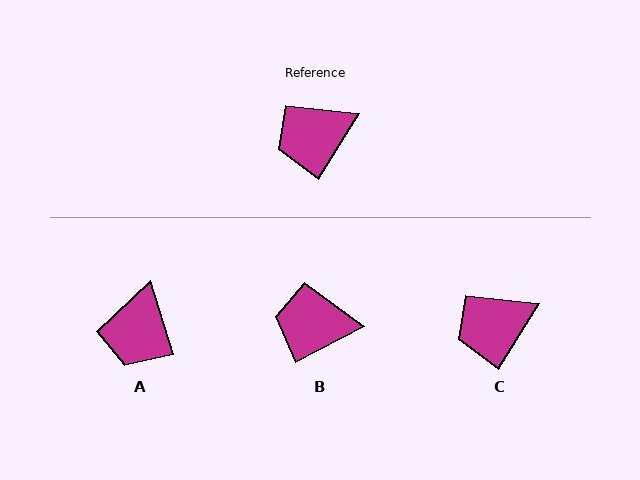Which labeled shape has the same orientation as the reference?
C.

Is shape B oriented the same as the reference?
No, it is off by about 30 degrees.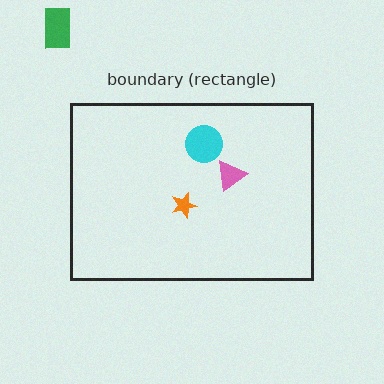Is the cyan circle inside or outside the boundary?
Inside.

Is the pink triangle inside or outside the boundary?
Inside.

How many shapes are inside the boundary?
3 inside, 1 outside.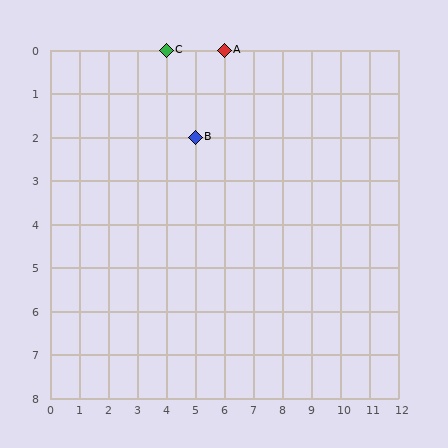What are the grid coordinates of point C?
Point C is at grid coordinates (4, 0).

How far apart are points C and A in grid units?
Points C and A are 2 columns apart.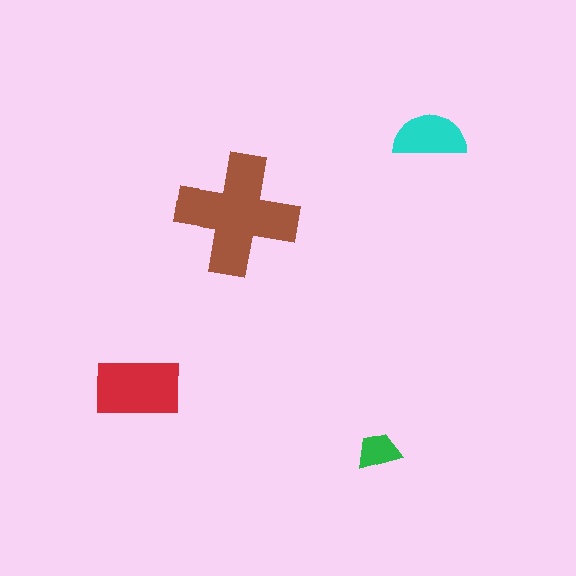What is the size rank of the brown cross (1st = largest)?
1st.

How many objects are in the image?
There are 4 objects in the image.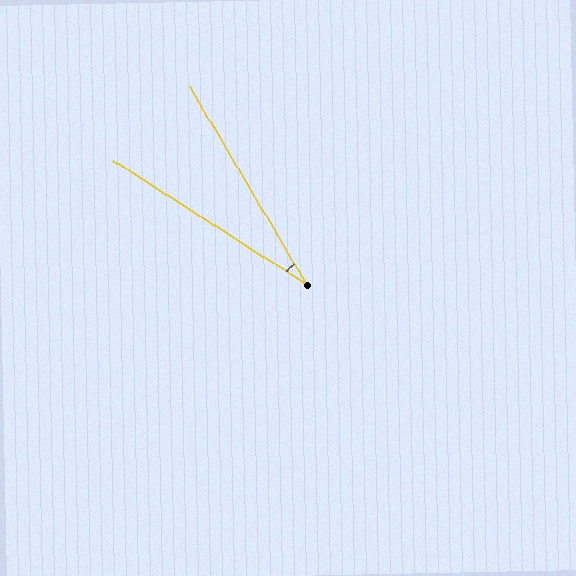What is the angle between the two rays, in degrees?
Approximately 27 degrees.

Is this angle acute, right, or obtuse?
It is acute.